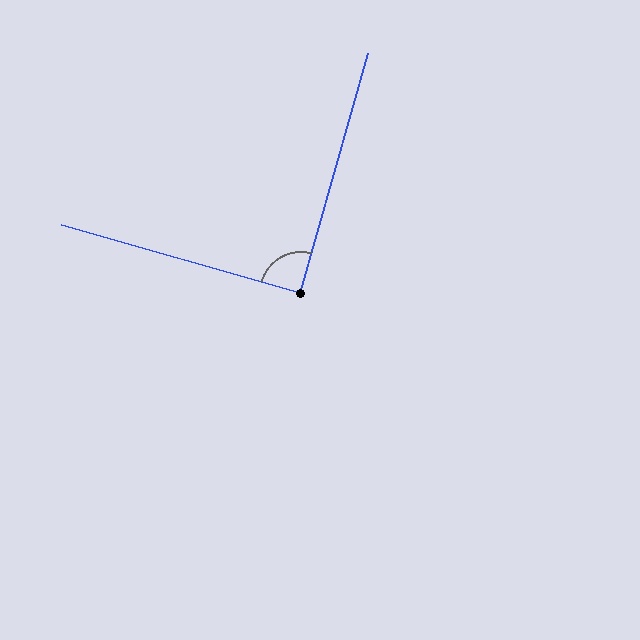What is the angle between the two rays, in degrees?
Approximately 90 degrees.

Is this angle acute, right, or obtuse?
It is approximately a right angle.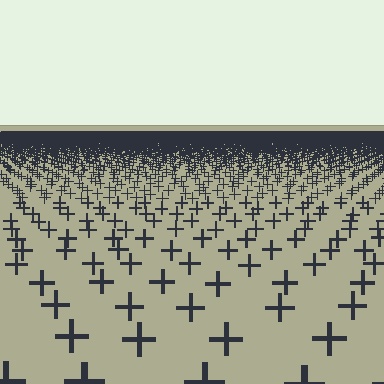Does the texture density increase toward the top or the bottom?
Density increases toward the top.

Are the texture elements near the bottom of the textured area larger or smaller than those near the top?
Larger. Near the bottom, elements are closer to the viewer and appear at a bigger on-screen size.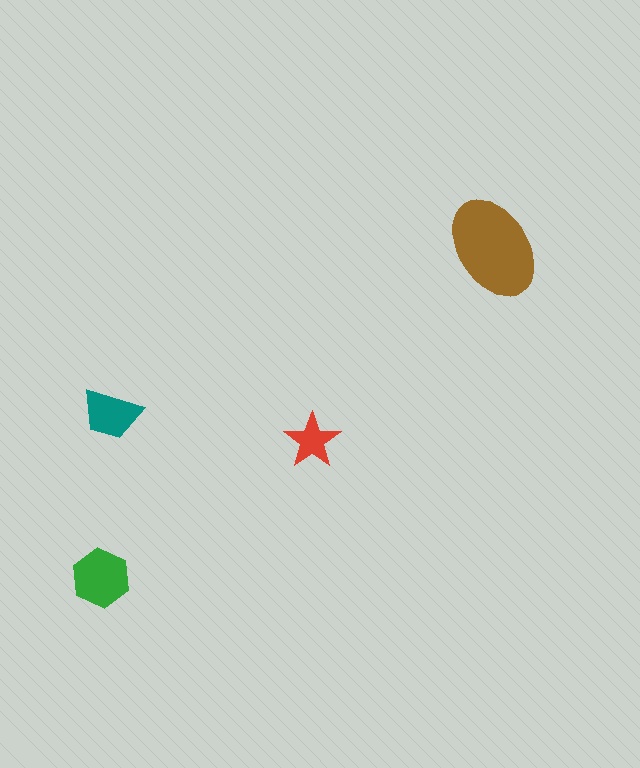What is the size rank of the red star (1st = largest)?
4th.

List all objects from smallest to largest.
The red star, the teal trapezoid, the green hexagon, the brown ellipse.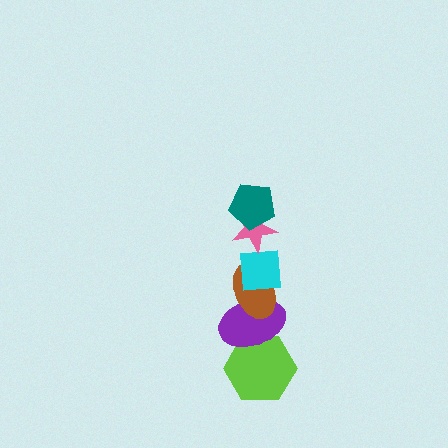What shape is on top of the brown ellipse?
The cyan square is on top of the brown ellipse.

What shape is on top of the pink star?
The teal pentagon is on top of the pink star.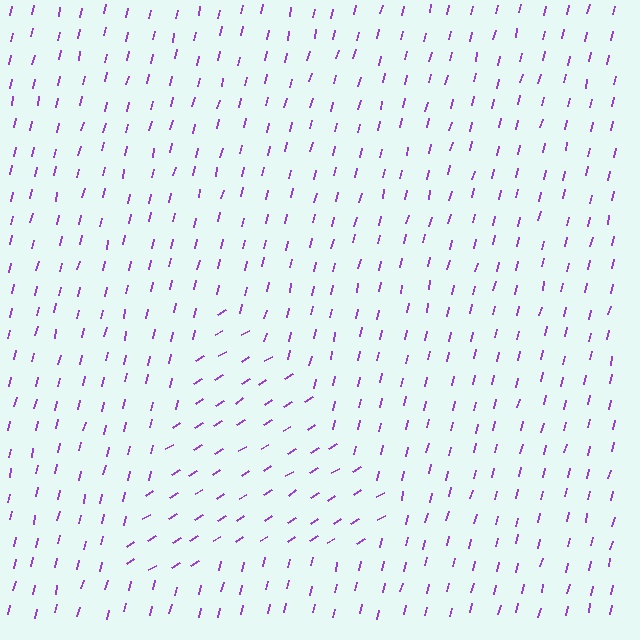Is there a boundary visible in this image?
Yes, there is a texture boundary formed by a change in line orientation.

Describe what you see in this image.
The image is filled with small purple line segments. A triangle region in the image has lines oriented differently from the surrounding lines, creating a visible texture boundary.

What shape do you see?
I see a triangle.